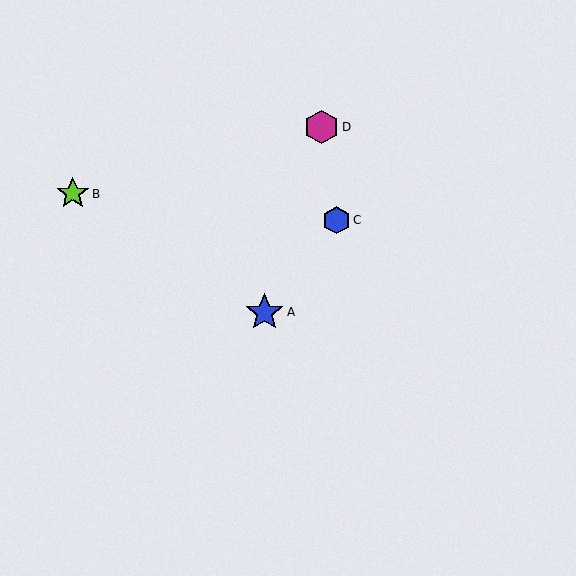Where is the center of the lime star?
The center of the lime star is at (73, 194).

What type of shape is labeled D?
Shape D is a magenta hexagon.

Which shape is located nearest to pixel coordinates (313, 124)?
The magenta hexagon (labeled D) at (322, 127) is nearest to that location.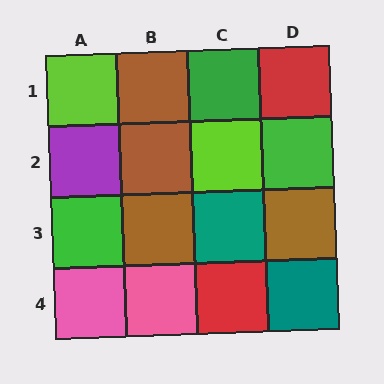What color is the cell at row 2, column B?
Brown.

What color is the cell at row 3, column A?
Green.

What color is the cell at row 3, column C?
Teal.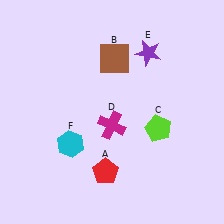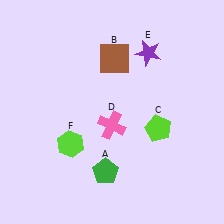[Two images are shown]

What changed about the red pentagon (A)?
In Image 1, A is red. In Image 2, it changed to green.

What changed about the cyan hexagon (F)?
In Image 1, F is cyan. In Image 2, it changed to lime.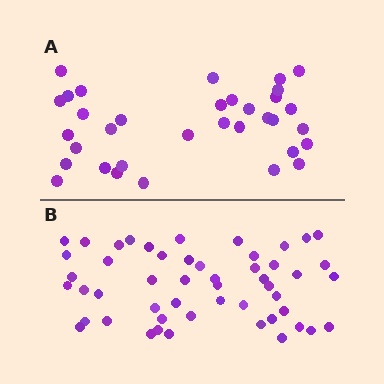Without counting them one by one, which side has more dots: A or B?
Region B (the bottom region) has more dots.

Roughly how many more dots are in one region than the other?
Region B has approximately 15 more dots than region A.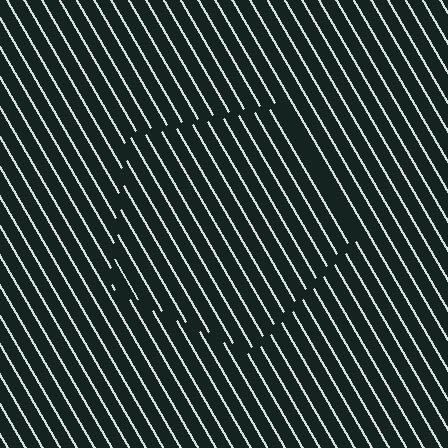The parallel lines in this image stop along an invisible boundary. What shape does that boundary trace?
An illusory pentagon. The interior of the shape contains the same grating, shifted by half a period — the contour is defined by the phase discontinuity where line-ends from the inner and outer gratings abut.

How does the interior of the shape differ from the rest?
The interior of the shape contains the same grating, shifted by half a period — the contour is defined by the phase discontinuity where line-ends from the inner and outer gratings abut.